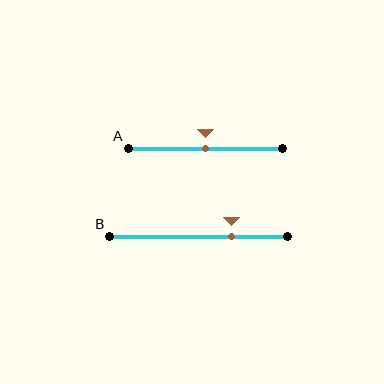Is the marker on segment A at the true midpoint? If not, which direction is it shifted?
Yes, the marker on segment A is at the true midpoint.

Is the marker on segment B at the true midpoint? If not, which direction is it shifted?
No, the marker on segment B is shifted to the right by about 18% of the segment length.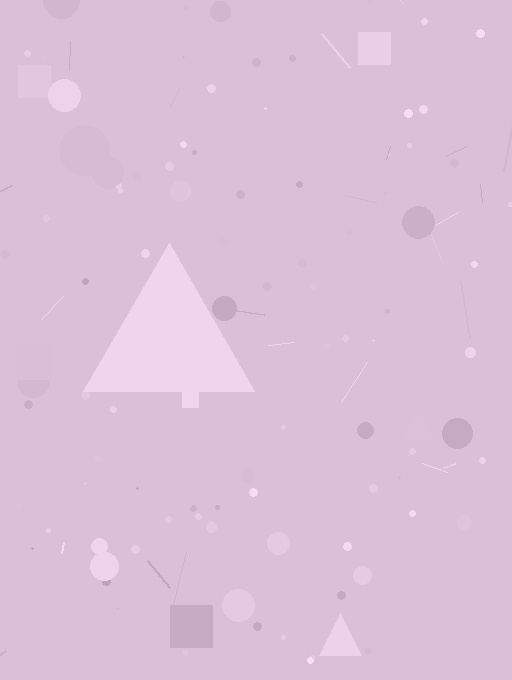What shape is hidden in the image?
A triangle is hidden in the image.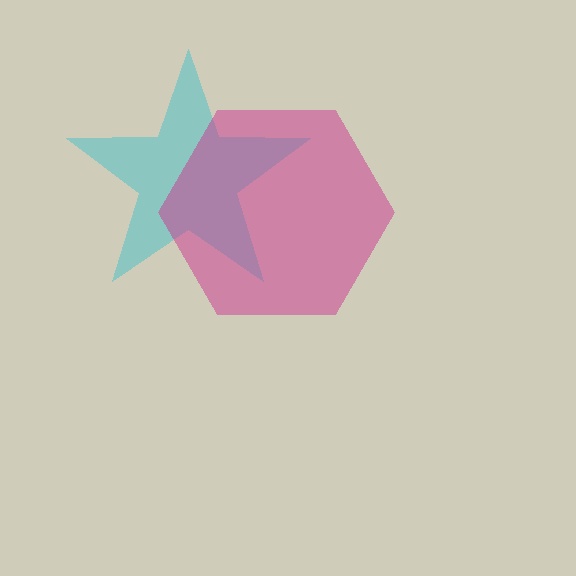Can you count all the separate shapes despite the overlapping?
Yes, there are 2 separate shapes.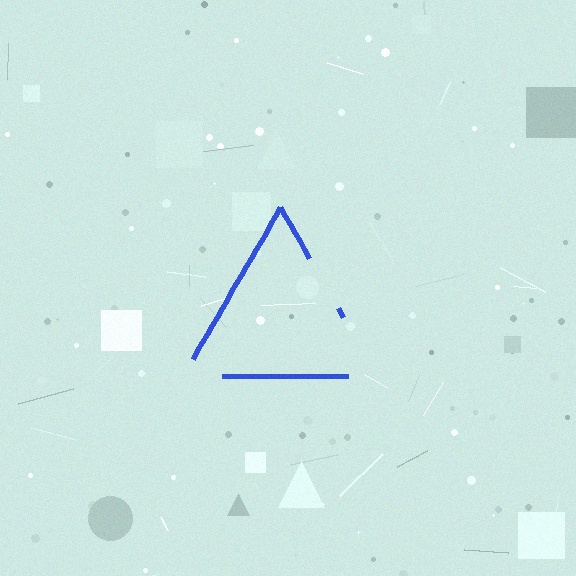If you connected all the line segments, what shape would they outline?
They would outline a triangle.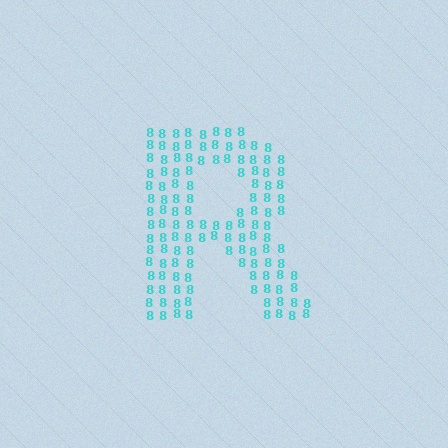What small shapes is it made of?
It is made of small digit 8's.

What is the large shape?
The large shape is the letter R.